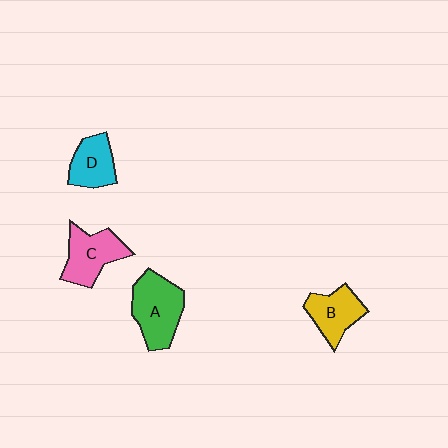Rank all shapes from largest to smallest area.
From largest to smallest: A (green), C (pink), B (yellow), D (cyan).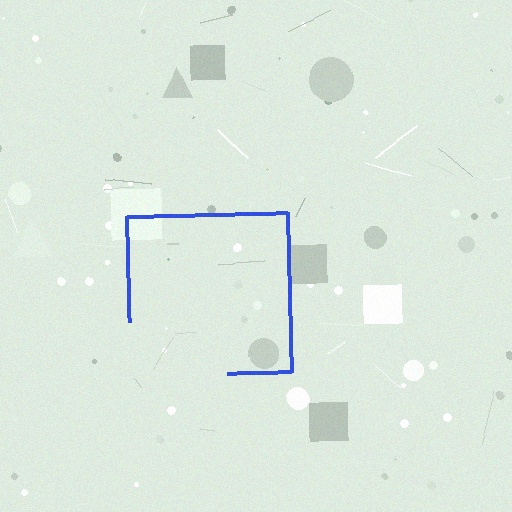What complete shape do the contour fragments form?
The contour fragments form a square.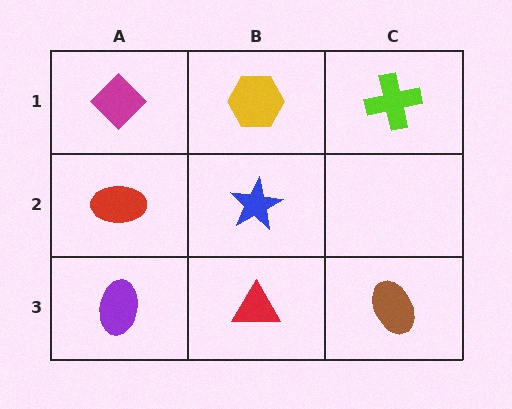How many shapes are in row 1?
3 shapes.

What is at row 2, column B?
A blue star.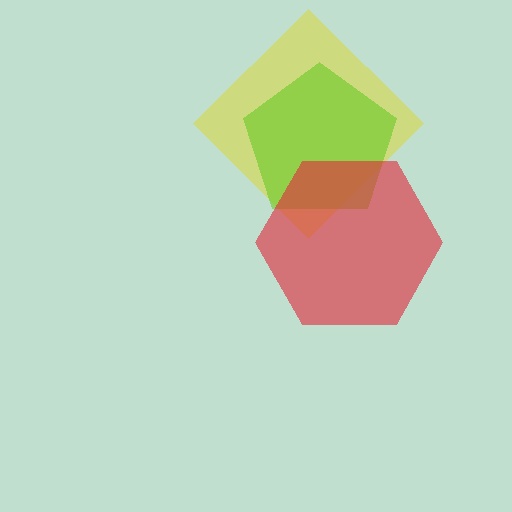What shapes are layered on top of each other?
The layered shapes are: a yellow diamond, a lime pentagon, a red hexagon.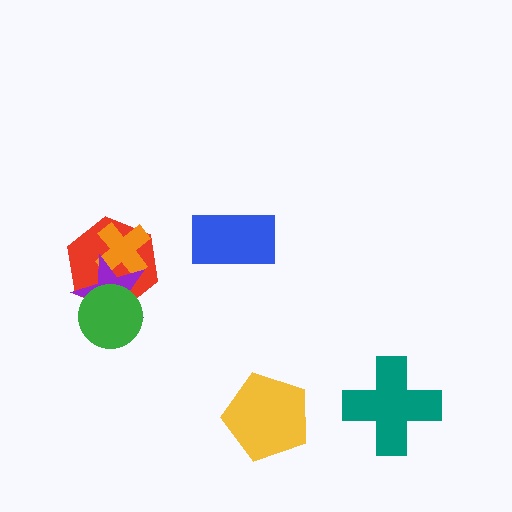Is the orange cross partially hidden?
Yes, it is partially covered by another shape.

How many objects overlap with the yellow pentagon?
0 objects overlap with the yellow pentagon.